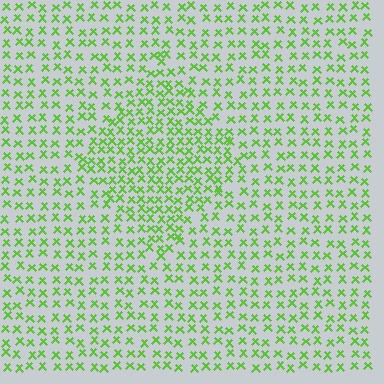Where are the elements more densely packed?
The elements are more densely packed inside the diamond boundary.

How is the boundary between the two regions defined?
The boundary is defined by a change in element density (approximately 1.6x ratio). All elements are the same color, size, and shape.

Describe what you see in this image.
The image contains small lime elements arranged at two different densities. A diamond-shaped region is visible where the elements are more densely packed than the surrounding area.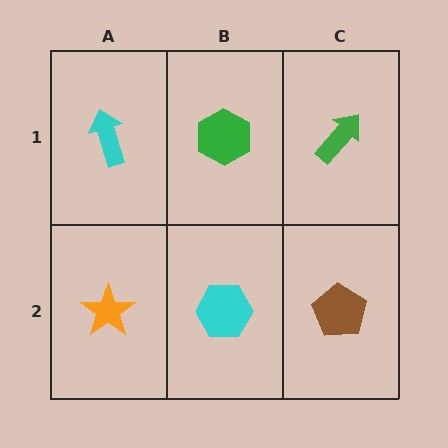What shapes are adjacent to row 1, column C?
A brown pentagon (row 2, column C), a green hexagon (row 1, column B).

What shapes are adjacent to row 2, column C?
A green arrow (row 1, column C), a cyan hexagon (row 2, column B).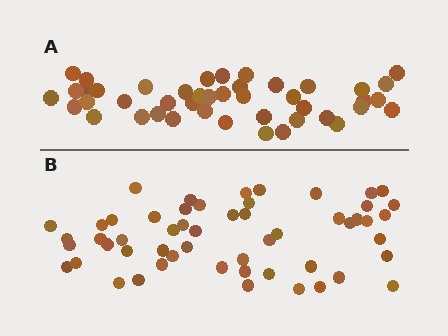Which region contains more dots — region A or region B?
Region B (the bottom region) has more dots.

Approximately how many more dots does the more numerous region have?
Region B has roughly 10 or so more dots than region A.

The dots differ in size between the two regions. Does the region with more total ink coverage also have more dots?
No. Region A has more total ink coverage because its dots are larger, but region B actually contains more individual dots. Total area can be misleading — the number of items is what matters here.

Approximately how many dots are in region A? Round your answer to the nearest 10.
About 40 dots. (The exact count is 44, which rounds to 40.)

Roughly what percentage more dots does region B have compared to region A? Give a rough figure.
About 25% more.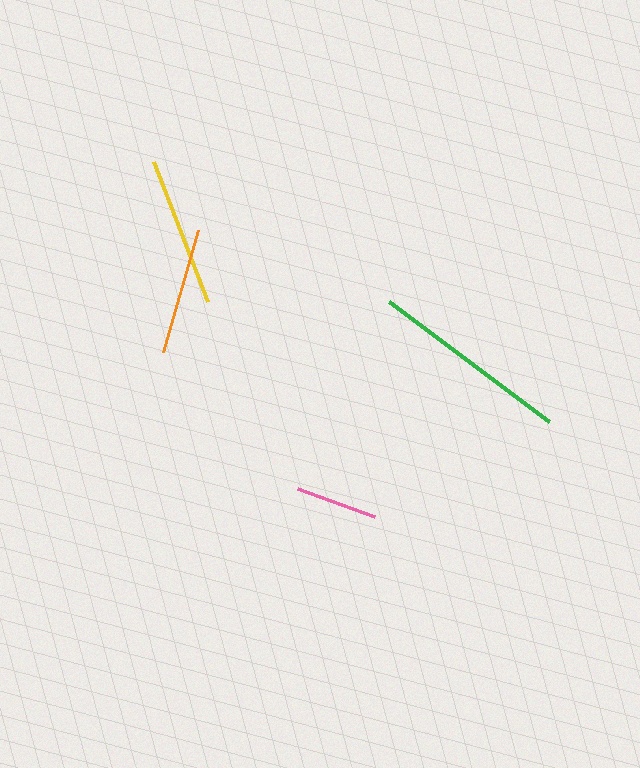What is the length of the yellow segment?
The yellow segment is approximately 150 pixels long.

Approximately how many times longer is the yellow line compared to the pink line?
The yellow line is approximately 1.8 times the length of the pink line.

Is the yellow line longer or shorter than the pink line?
The yellow line is longer than the pink line.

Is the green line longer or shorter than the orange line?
The green line is longer than the orange line.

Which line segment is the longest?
The green line is the longest at approximately 200 pixels.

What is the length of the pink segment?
The pink segment is approximately 82 pixels long.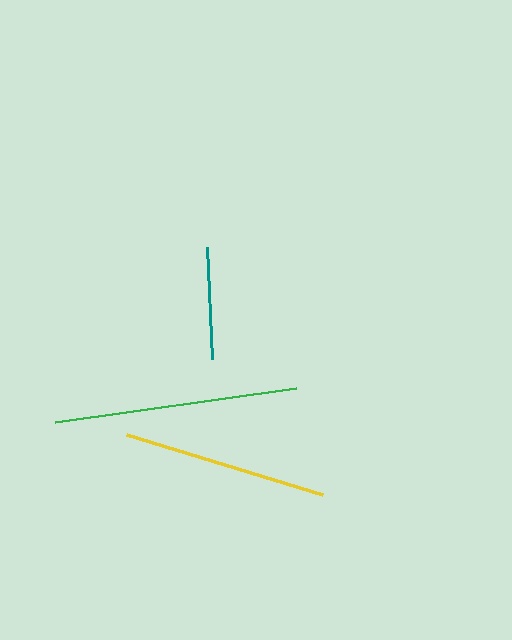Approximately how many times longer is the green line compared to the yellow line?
The green line is approximately 1.2 times the length of the yellow line.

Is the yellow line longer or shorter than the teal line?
The yellow line is longer than the teal line.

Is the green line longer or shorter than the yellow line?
The green line is longer than the yellow line.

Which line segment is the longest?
The green line is the longest at approximately 244 pixels.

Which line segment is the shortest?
The teal line is the shortest at approximately 112 pixels.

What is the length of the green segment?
The green segment is approximately 244 pixels long.